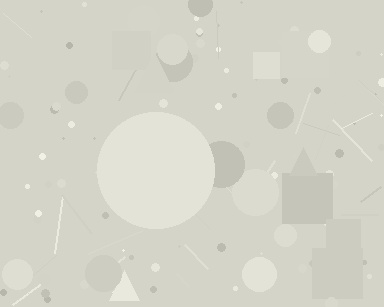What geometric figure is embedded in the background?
A circle is embedded in the background.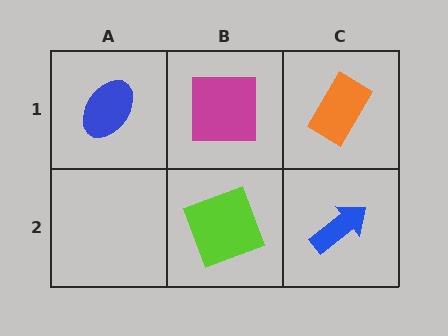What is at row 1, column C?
An orange rectangle.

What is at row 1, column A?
A blue ellipse.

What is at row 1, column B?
A magenta square.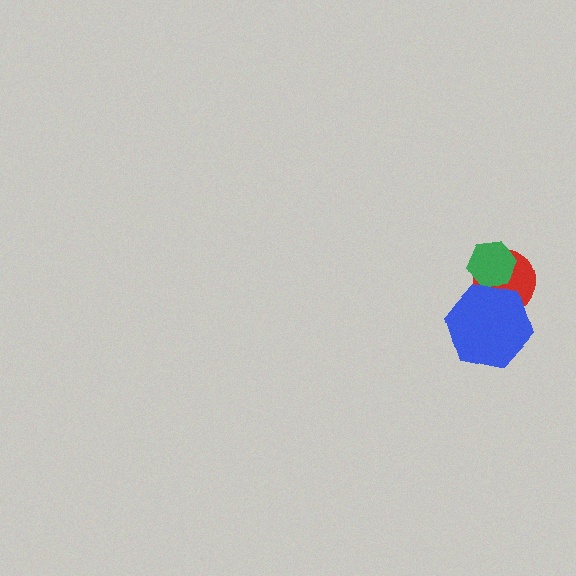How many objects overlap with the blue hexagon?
2 objects overlap with the blue hexagon.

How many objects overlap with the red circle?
2 objects overlap with the red circle.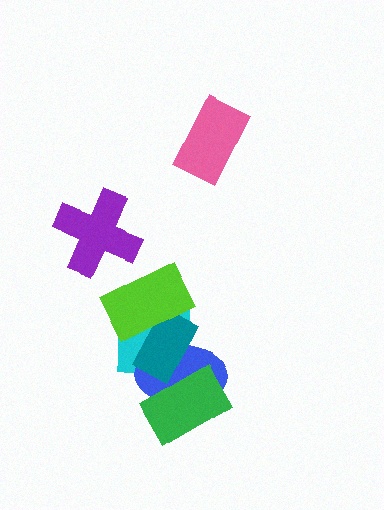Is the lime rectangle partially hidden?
No, no other shape covers it.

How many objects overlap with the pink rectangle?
0 objects overlap with the pink rectangle.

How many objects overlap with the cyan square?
3 objects overlap with the cyan square.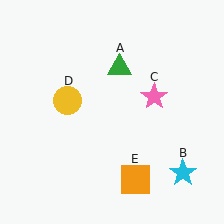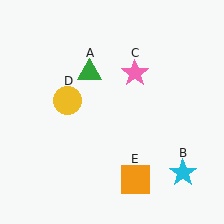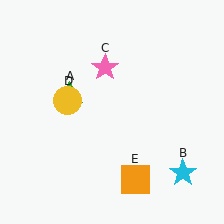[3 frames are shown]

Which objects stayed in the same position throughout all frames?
Cyan star (object B) and yellow circle (object D) and orange square (object E) remained stationary.